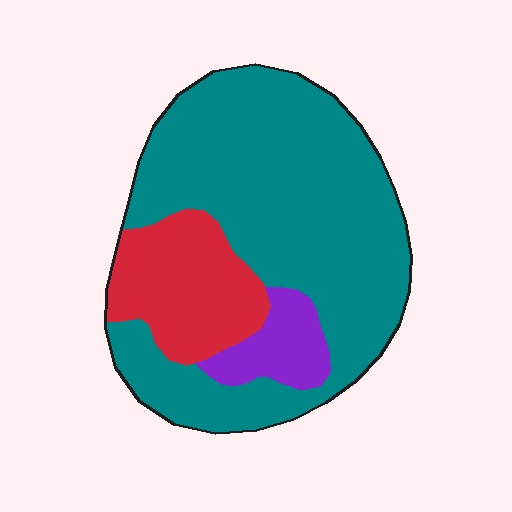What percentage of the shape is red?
Red covers around 20% of the shape.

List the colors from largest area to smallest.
From largest to smallest: teal, red, purple.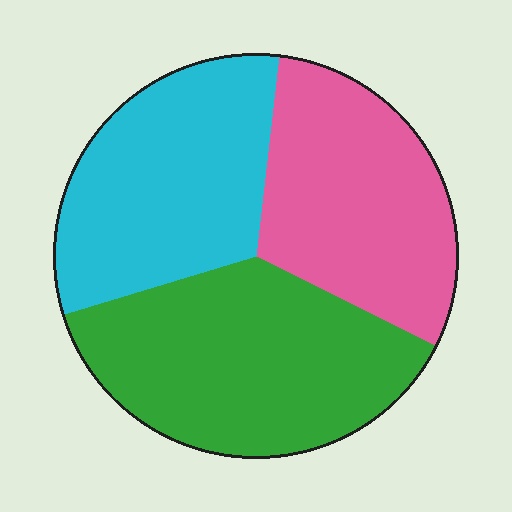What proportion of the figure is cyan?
Cyan covers roughly 30% of the figure.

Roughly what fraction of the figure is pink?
Pink covers around 30% of the figure.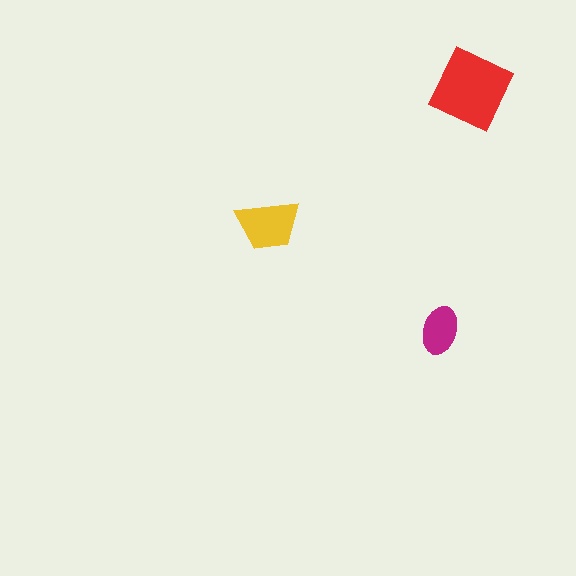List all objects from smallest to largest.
The magenta ellipse, the yellow trapezoid, the red diamond.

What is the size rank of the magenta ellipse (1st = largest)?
3rd.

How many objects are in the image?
There are 3 objects in the image.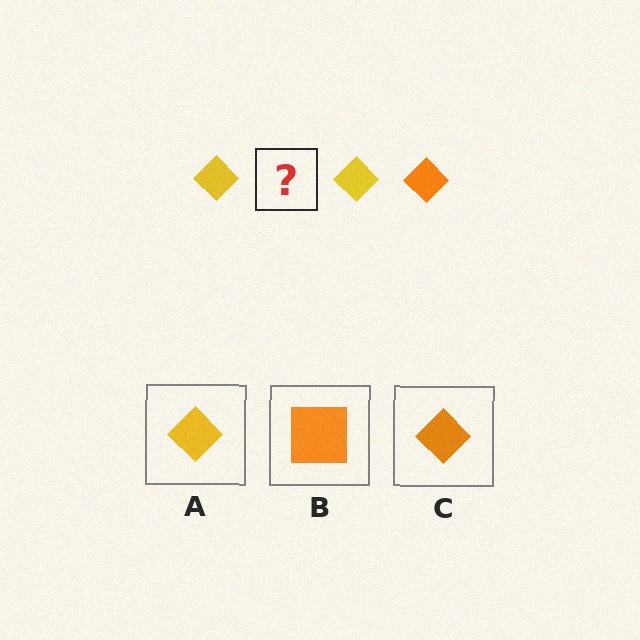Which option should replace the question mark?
Option C.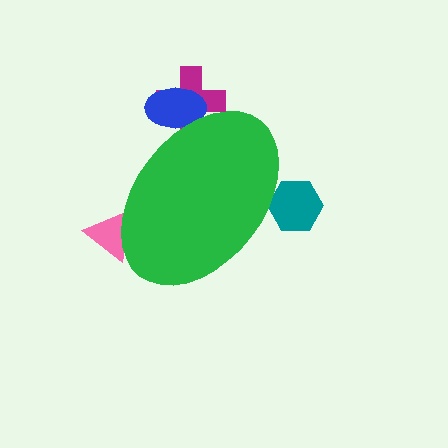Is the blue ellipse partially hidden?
Yes, the blue ellipse is partially hidden behind the green ellipse.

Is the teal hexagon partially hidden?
Yes, the teal hexagon is partially hidden behind the green ellipse.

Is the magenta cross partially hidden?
Yes, the magenta cross is partially hidden behind the green ellipse.